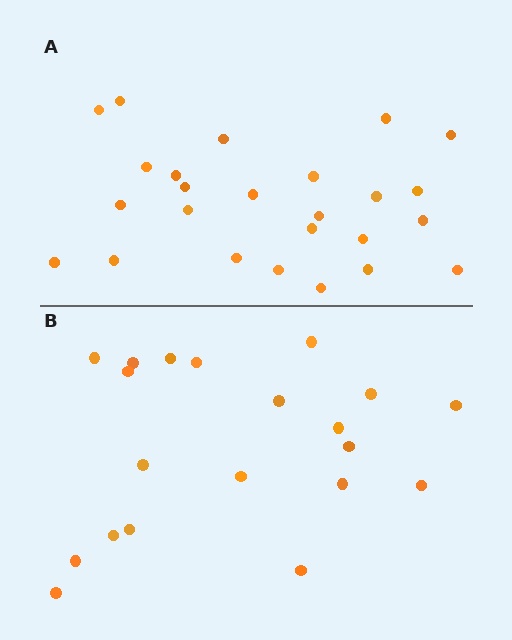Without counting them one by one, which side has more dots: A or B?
Region A (the top region) has more dots.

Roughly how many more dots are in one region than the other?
Region A has about 5 more dots than region B.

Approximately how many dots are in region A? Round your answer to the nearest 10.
About 20 dots. (The exact count is 25, which rounds to 20.)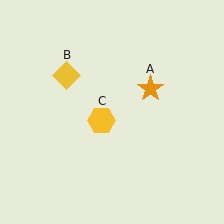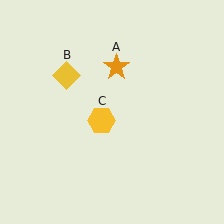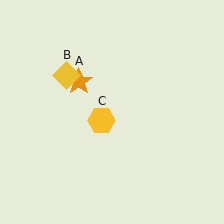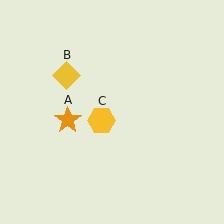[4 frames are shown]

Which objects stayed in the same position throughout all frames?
Yellow diamond (object B) and yellow hexagon (object C) remained stationary.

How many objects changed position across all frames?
1 object changed position: orange star (object A).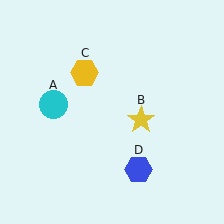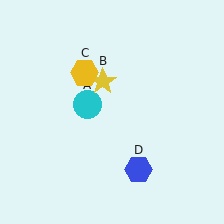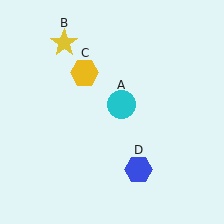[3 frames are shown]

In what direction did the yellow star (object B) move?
The yellow star (object B) moved up and to the left.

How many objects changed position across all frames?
2 objects changed position: cyan circle (object A), yellow star (object B).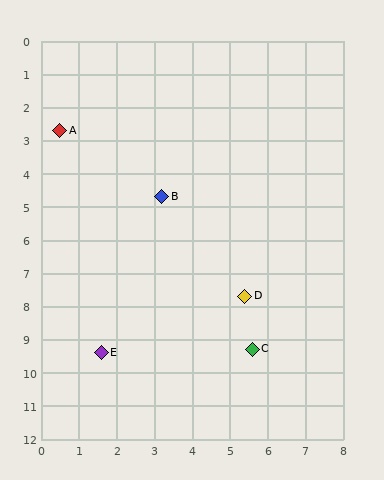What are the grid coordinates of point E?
Point E is at approximately (1.6, 9.4).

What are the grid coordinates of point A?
Point A is at approximately (0.5, 2.7).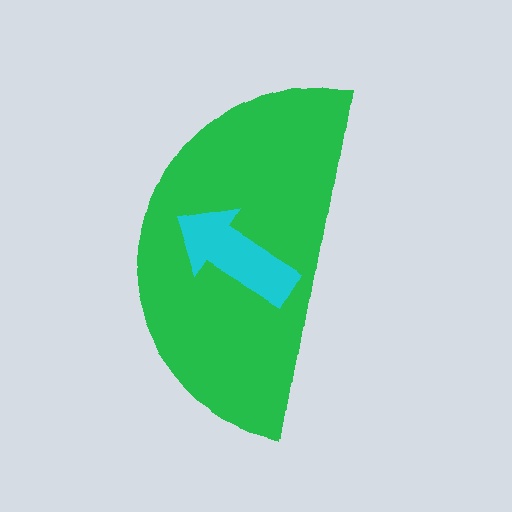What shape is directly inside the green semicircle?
The cyan arrow.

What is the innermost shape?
The cyan arrow.